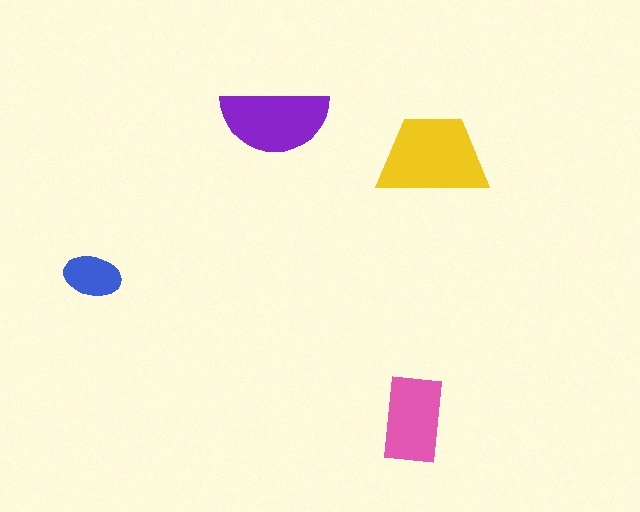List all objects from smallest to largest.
The blue ellipse, the pink rectangle, the purple semicircle, the yellow trapezoid.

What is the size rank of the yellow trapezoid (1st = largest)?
1st.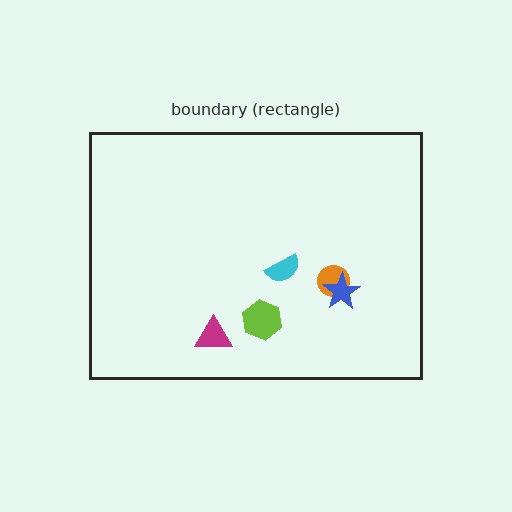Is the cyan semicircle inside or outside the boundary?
Inside.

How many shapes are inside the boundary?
5 inside, 0 outside.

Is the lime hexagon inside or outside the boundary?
Inside.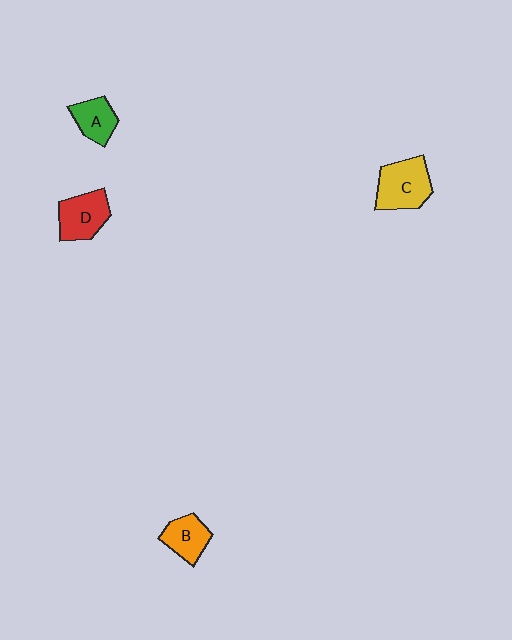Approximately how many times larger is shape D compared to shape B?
Approximately 1.3 times.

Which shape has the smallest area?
Shape A (green).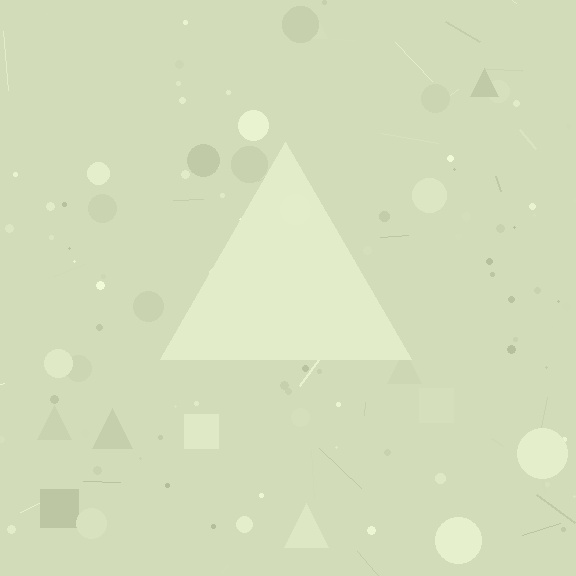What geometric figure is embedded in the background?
A triangle is embedded in the background.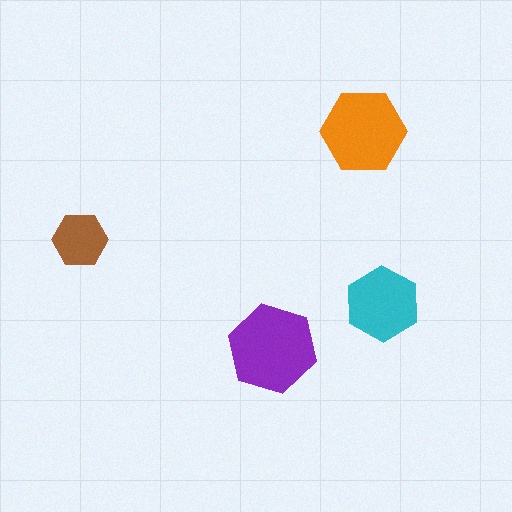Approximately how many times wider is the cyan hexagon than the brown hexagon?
About 1.5 times wider.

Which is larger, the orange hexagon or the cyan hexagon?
The orange one.